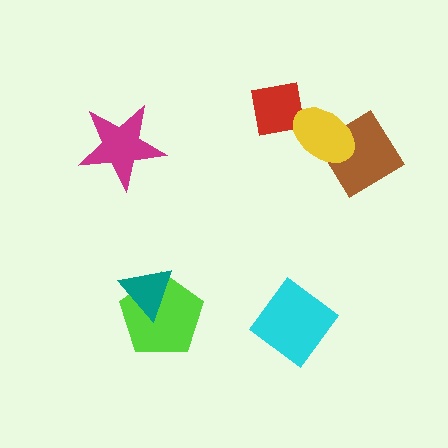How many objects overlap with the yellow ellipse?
2 objects overlap with the yellow ellipse.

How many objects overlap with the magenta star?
0 objects overlap with the magenta star.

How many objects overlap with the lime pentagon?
1 object overlaps with the lime pentagon.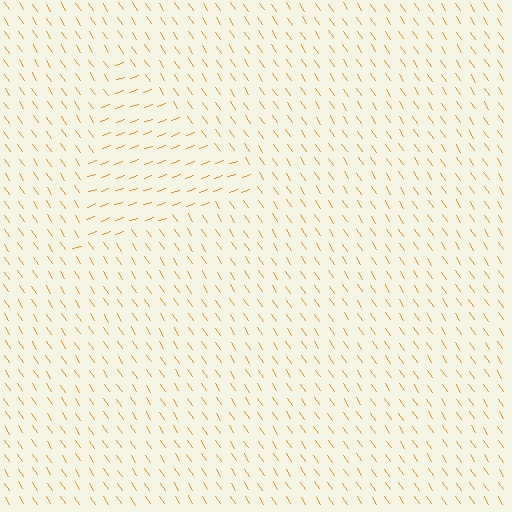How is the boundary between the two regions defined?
The boundary is defined purely by a change in line orientation (approximately 76 degrees difference). All lines are the same color and thickness.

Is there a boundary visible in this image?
Yes, there is a texture boundary formed by a change in line orientation.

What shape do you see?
I see a triangle.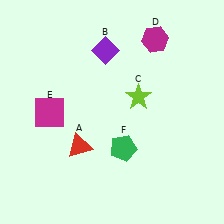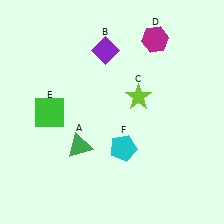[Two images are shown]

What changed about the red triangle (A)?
In Image 1, A is red. In Image 2, it changed to green.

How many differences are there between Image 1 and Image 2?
There are 3 differences between the two images.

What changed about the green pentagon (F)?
In Image 1, F is green. In Image 2, it changed to cyan.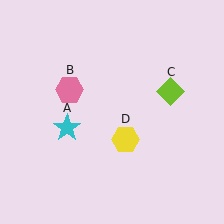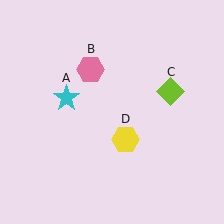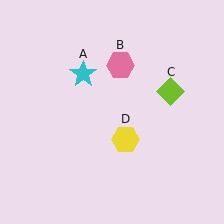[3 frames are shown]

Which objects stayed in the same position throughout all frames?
Lime diamond (object C) and yellow hexagon (object D) remained stationary.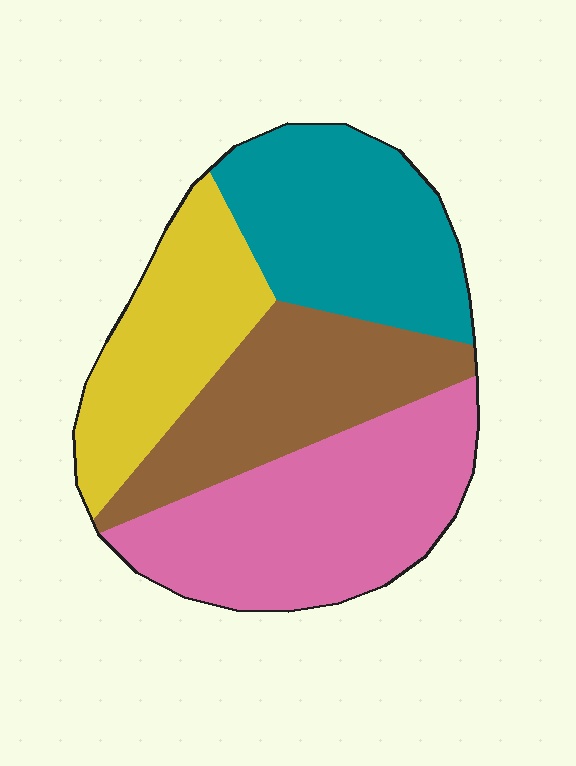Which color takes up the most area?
Pink, at roughly 30%.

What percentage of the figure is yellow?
Yellow takes up less than a quarter of the figure.